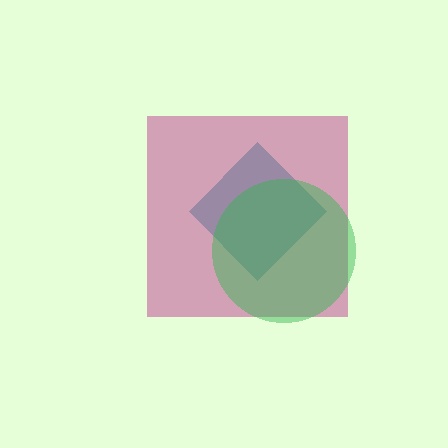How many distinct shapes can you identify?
There are 3 distinct shapes: a teal diamond, a magenta square, a green circle.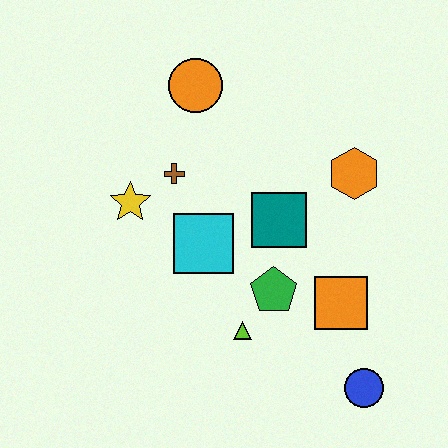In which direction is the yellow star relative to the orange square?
The yellow star is to the left of the orange square.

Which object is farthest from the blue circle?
The orange circle is farthest from the blue circle.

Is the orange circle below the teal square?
No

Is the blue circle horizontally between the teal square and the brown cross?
No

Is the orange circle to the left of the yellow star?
No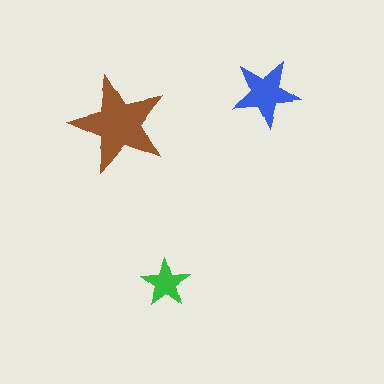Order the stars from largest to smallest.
the brown one, the blue one, the green one.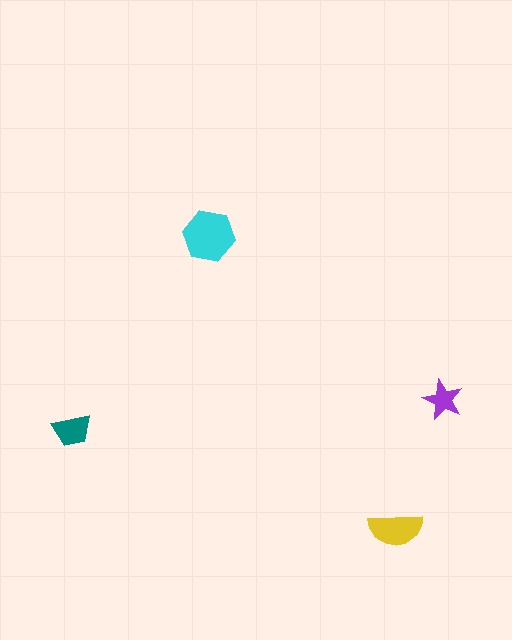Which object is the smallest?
The purple star.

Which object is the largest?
The cyan hexagon.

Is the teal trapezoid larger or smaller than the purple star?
Larger.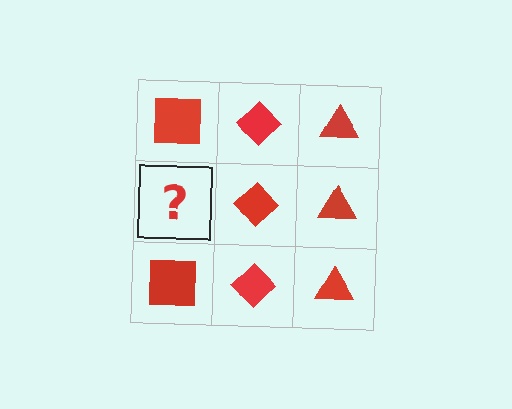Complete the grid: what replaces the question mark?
The question mark should be replaced with a red square.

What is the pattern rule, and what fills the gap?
The rule is that each column has a consistent shape. The gap should be filled with a red square.